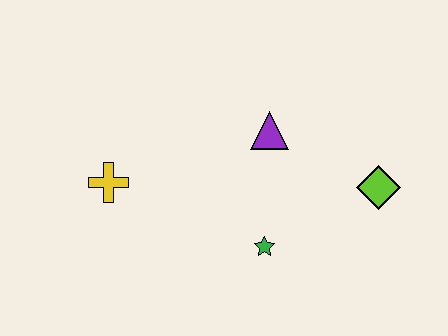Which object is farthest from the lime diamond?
The yellow cross is farthest from the lime diamond.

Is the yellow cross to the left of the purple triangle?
Yes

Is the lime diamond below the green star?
No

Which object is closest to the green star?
The purple triangle is closest to the green star.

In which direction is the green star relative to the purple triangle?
The green star is below the purple triangle.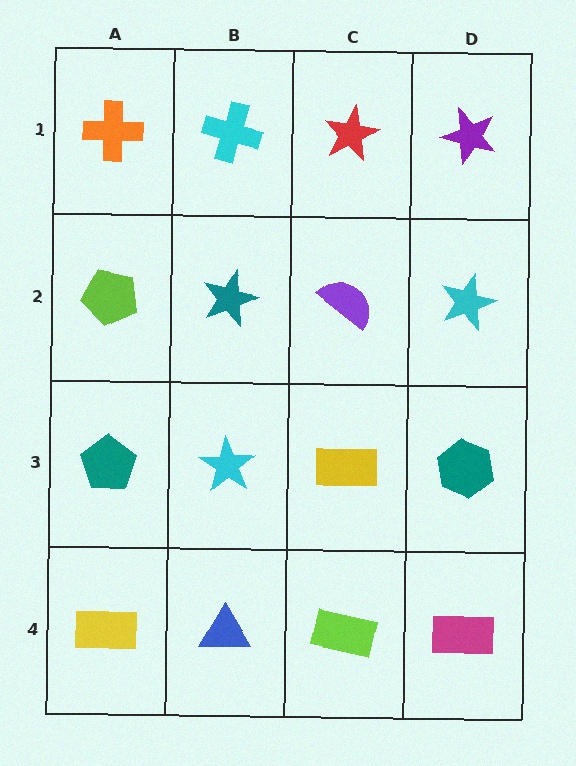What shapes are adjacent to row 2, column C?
A red star (row 1, column C), a yellow rectangle (row 3, column C), a teal star (row 2, column B), a cyan star (row 2, column D).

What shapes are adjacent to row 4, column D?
A teal hexagon (row 3, column D), a lime rectangle (row 4, column C).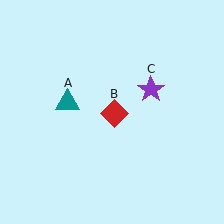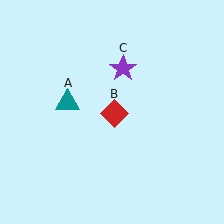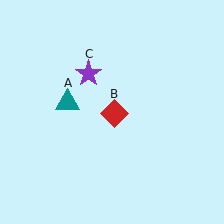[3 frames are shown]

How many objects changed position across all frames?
1 object changed position: purple star (object C).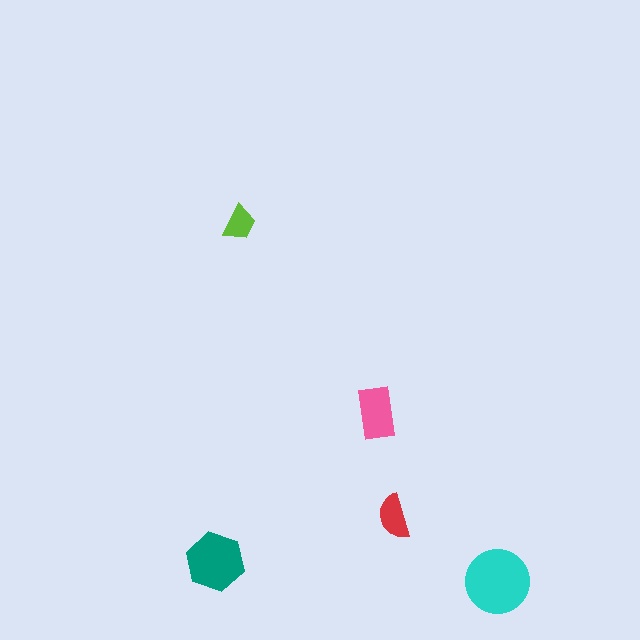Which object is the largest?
The cyan circle.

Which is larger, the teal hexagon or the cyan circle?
The cyan circle.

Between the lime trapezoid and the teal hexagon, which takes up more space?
The teal hexagon.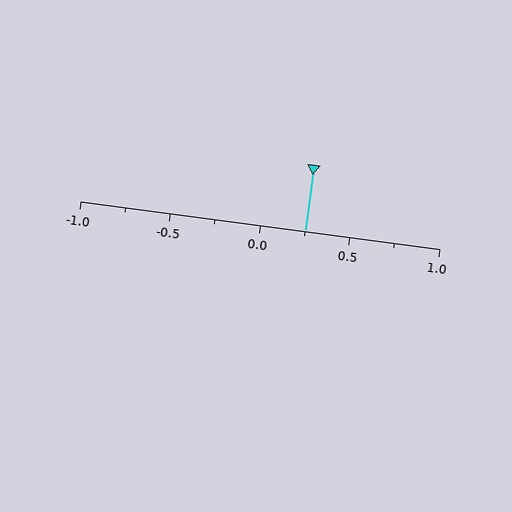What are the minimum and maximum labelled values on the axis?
The axis runs from -1.0 to 1.0.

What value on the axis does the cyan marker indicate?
The marker indicates approximately 0.25.